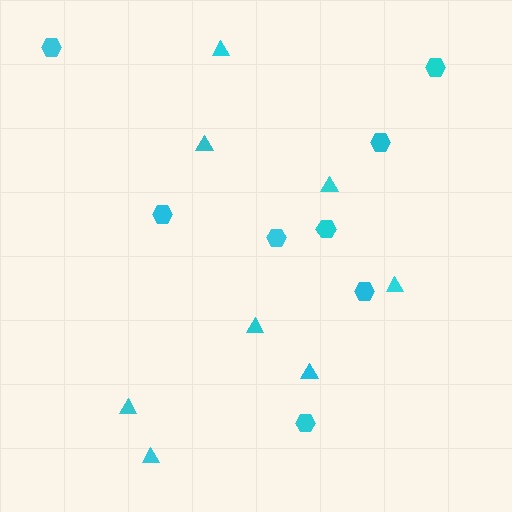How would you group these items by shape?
There are 2 groups: one group of triangles (8) and one group of hexagons (8).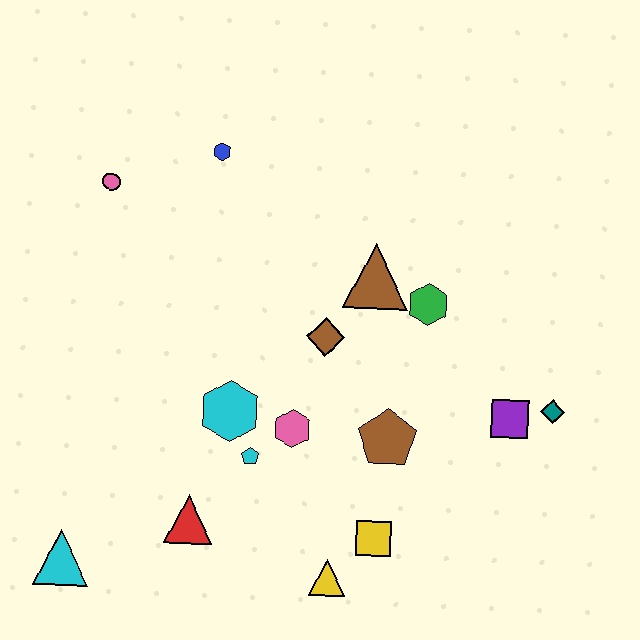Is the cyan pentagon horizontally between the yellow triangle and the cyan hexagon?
Yes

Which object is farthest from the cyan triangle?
The teal diamond is farthest from the cyan triangle.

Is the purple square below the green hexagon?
Yes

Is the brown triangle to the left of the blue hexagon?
No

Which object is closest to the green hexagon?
The brown triangle is closest to the green hexagon.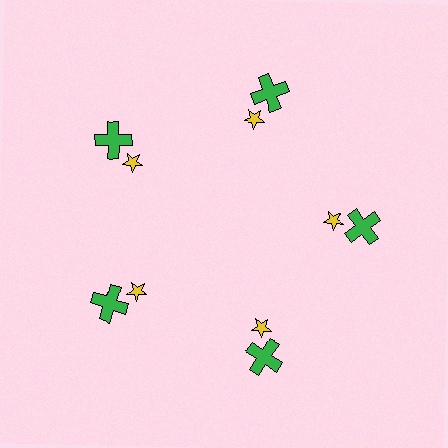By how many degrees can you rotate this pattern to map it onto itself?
The pattern maps onto itself every 72 degrees of rotation.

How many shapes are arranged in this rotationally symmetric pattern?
There are 10 shapes, arranged in 5 groups of 2.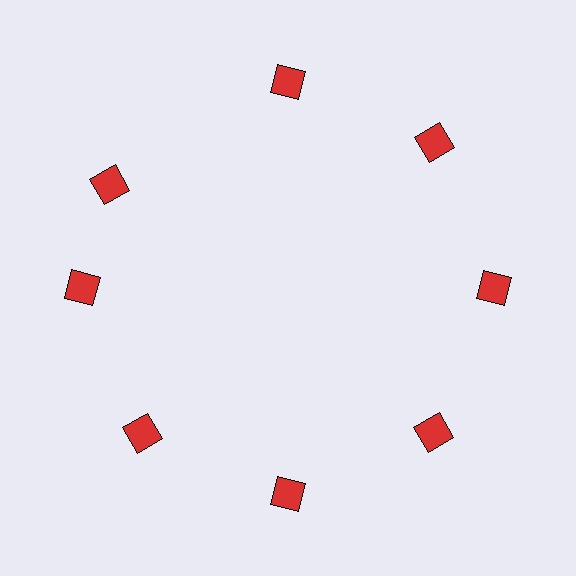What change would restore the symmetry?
The symmetry would be restored by rotating it back into even spacing with its neighbors so that all 8 squares sit at equal angles and equal distance from the center.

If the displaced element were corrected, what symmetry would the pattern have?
It would have 8-fold rotational symmetry — the pattern would map onto itself every 45 degrees.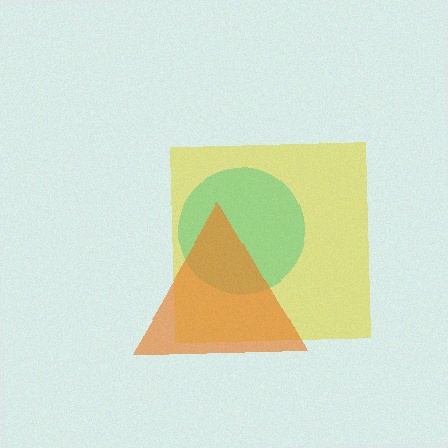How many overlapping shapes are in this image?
There are 3 overlapping shapes in the image.